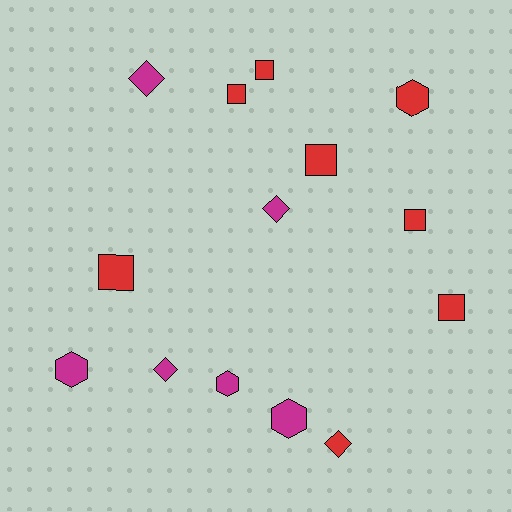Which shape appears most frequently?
Square, with 6 objects.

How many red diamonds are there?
There is 1 red diamond.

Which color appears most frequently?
Red, with 8 objects.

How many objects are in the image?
There are 14 objects.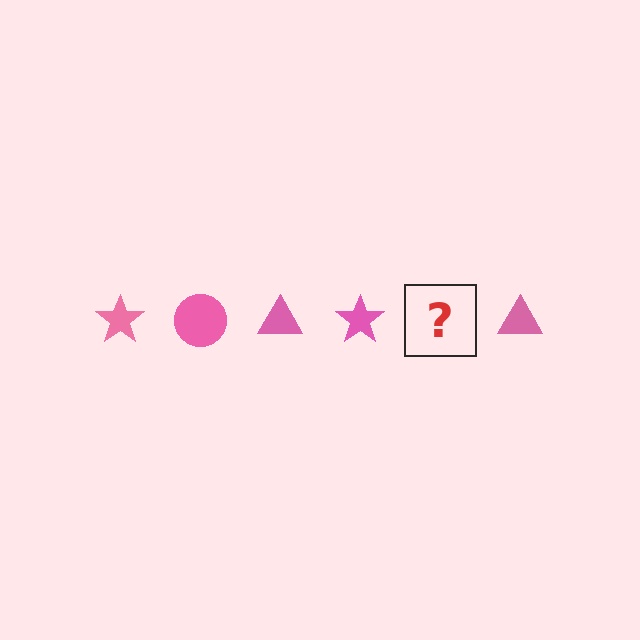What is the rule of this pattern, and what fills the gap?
The rule is that the pattern cycles through star, circle, triangle shapes in pink. The gap should be filled with a pink circle.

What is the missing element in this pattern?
The missing element is a pink circle.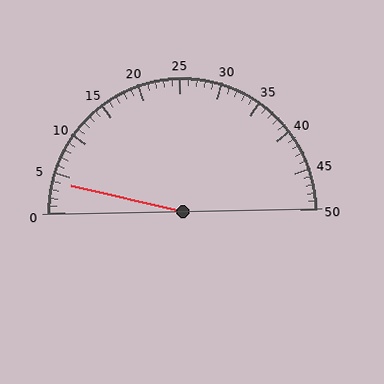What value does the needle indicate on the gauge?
The needle indicates approximately 4.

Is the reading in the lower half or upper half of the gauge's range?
The reading is in the lower half of the range (0 to 50).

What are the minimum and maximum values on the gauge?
The gauge ranges from 0 to 50.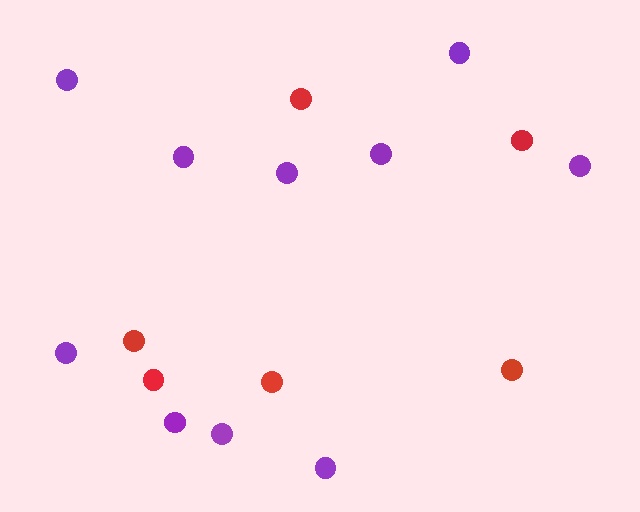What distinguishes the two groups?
There are 2 groups: one group of red circles (6) and one group of purple circles (10).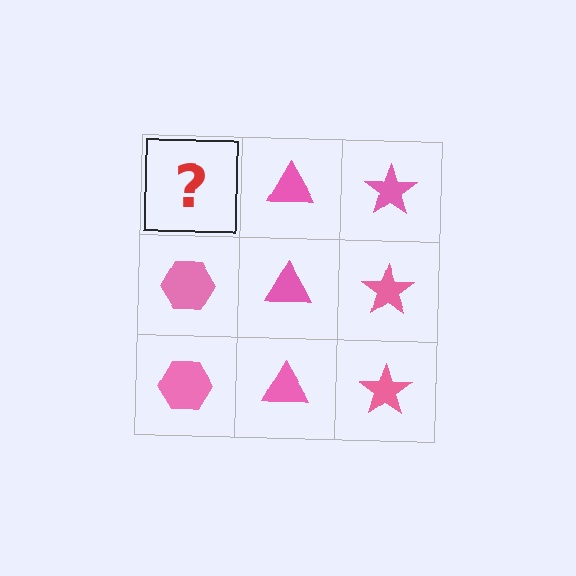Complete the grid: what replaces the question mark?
The question mark should be replaced with a pink hexagon.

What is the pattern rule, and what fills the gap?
The rule is that each column has a consistent shape. The gap should be filled with a pink hexagon.